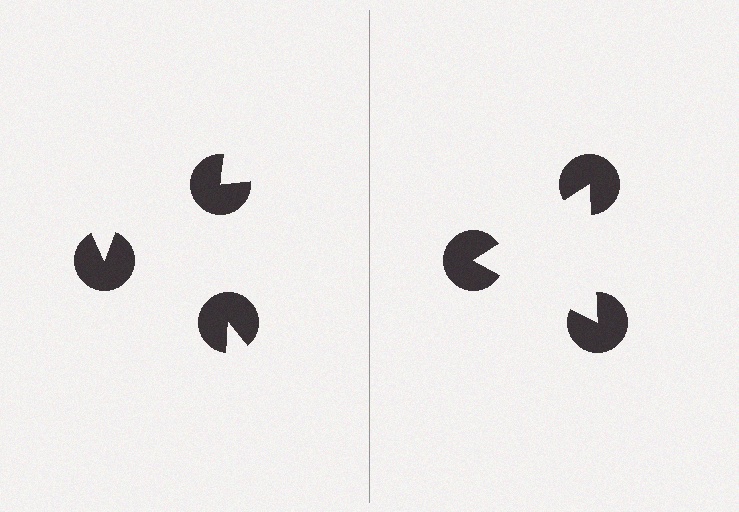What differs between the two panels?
The pac-man discs are positioned identically on both sides; only the wedge orientations differ. On the right they align to a triangle; on the left they are misaligned.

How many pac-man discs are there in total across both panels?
6 — 3 on each side.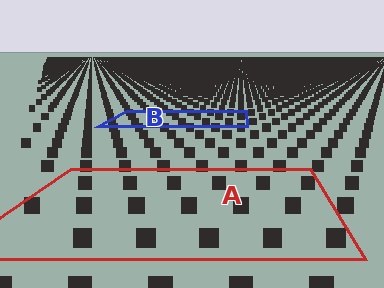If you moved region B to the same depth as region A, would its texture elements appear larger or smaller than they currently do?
They would appear larger. At a closer depth, the same texture elements are projected at a bigger on-screen size.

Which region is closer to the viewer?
Region A is closer. The texture elements there are larger and more spread out.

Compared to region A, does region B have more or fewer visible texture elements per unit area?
Region B has more texture elements per unit area — they are packed more densely because it is farther away.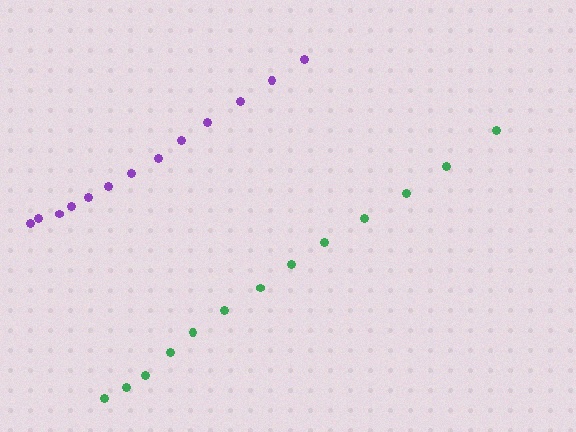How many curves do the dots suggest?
There are 2 distinct paths.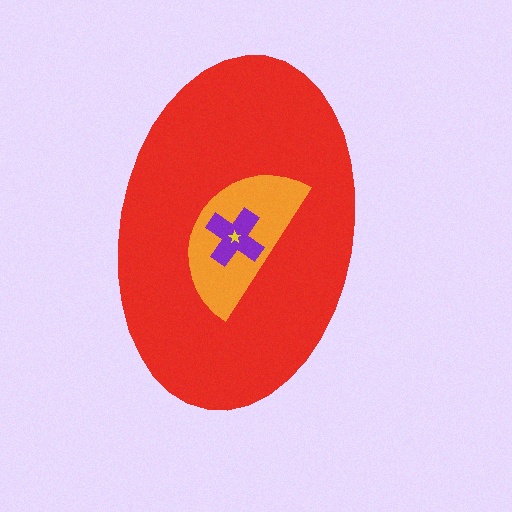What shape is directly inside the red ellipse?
The orange semicircle.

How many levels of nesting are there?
4.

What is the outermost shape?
The red ellipse.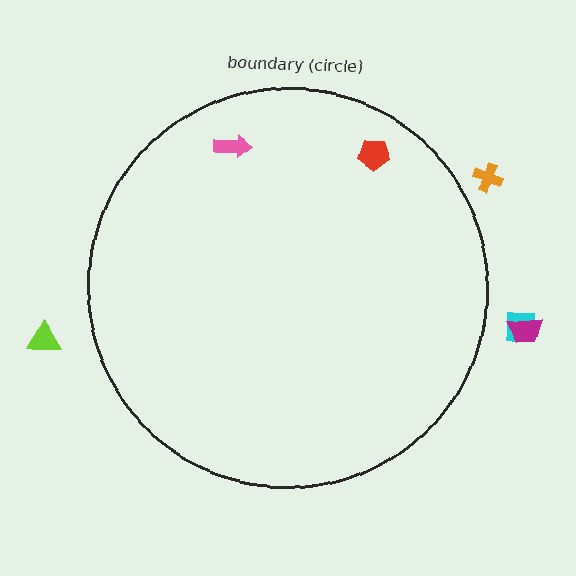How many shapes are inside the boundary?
2 inside, 4 outside.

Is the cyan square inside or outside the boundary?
Outside.